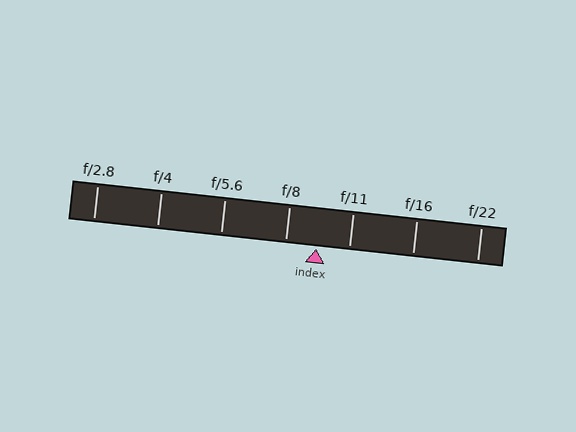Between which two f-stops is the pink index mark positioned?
The index mark is between f/8 and f/11.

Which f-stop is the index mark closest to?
The index mark is closest to f/8.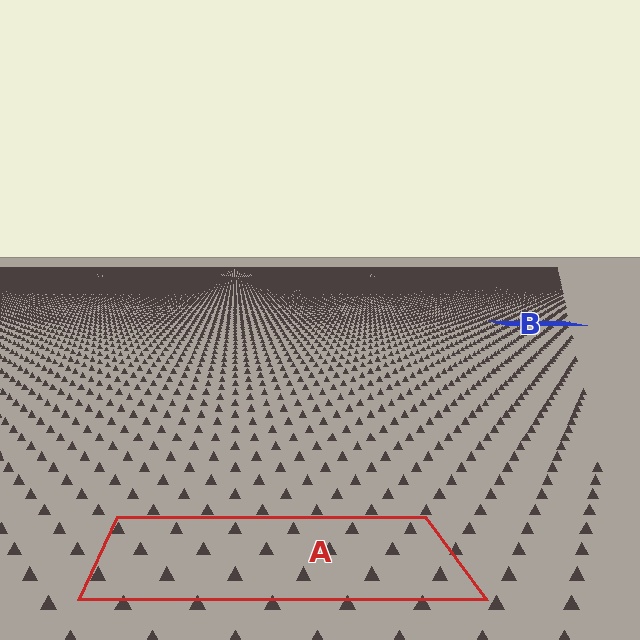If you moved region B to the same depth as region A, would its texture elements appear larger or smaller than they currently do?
They would appear larger. At a closer depth, the same texture elements are projected at a bigger on-screen size.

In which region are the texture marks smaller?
The texture marks are smaller in region B, because it is farther away.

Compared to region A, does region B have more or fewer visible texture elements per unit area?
Region B has more texture elements per unit area — they are packed more densely because it is farther away.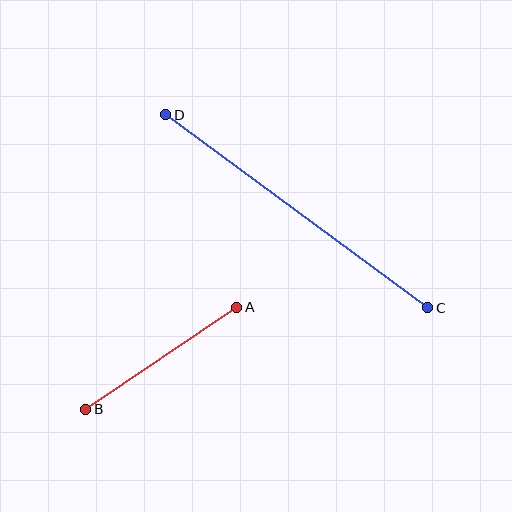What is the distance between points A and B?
The distance is approximately 182 pixels.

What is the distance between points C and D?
The distance is approximately 325 pixels.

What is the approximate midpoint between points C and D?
The midpoint is at approximately (297, 211) pixels.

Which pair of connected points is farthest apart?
Points C and D are farthest apart.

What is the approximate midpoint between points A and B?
The midpoint is at approximately (161, 358) pixels.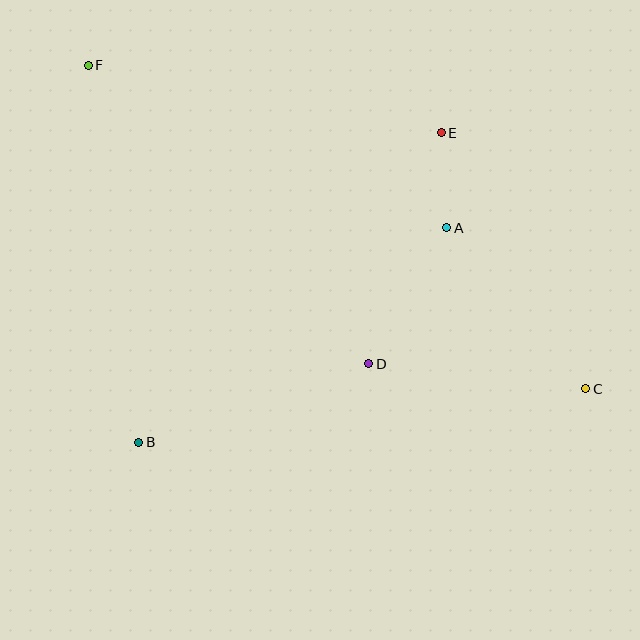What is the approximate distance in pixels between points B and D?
The distance between B and D is approximately 243 pixels.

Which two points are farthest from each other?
Points C and F are farthest from each other.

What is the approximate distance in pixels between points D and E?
The distance between D and E is approximately 242 pixels.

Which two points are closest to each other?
Points A and E are closest to each other.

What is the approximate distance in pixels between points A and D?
The distance between A and D is approximately 157 pixels.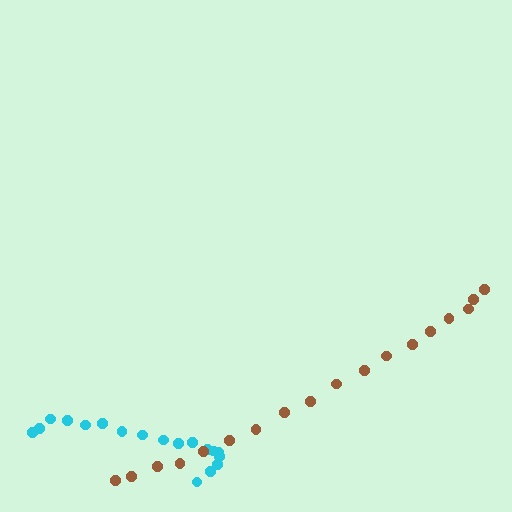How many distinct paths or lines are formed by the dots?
There are 2 distinct paths.